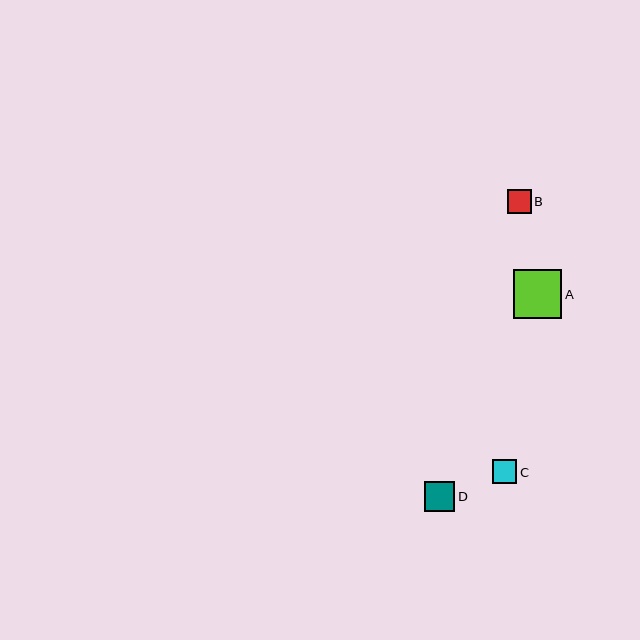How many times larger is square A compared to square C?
Square A is approximately 2.0 times the size of square C.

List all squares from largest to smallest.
From largest to smallest: A, D, C, B.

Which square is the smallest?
Square B is the smallest with a size of approximately 24 pixels.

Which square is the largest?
Square A is the largest with a size of approximately 49 pixels.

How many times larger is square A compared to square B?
Square A is approximately 2.1 times the size of square B.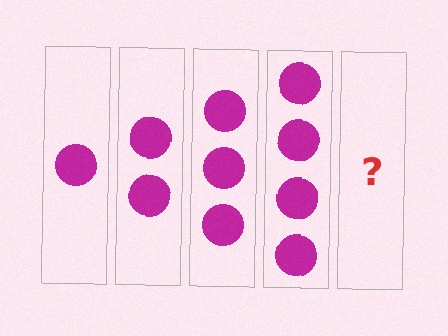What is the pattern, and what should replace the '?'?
The pattern is that each step adds one more circle. The '?' should be 5 circles.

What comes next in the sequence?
The next element should be 5 circles.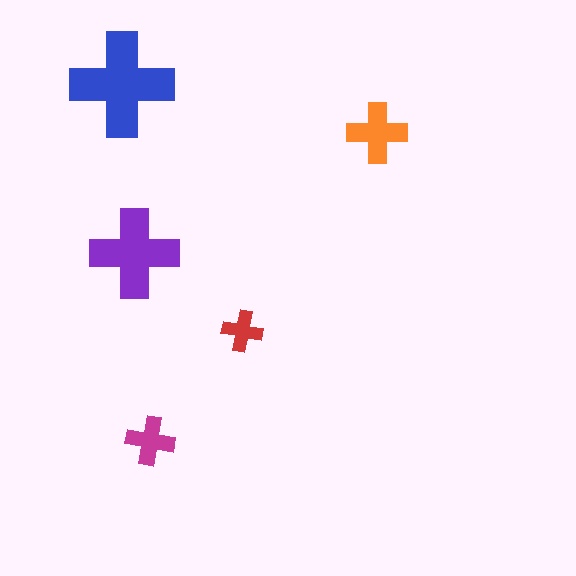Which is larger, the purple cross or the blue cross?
The blue one.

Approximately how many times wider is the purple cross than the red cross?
About 2 times wider.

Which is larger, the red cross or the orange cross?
The orange one.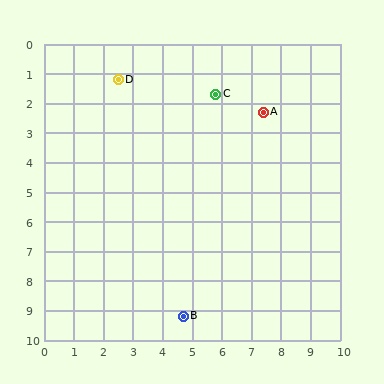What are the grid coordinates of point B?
Point B is at approximately (4.7, 9.2).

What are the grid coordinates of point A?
Point A is at approximately (7.4, 2.3).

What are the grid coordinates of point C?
Point C is at approximately (5.8, 1.7).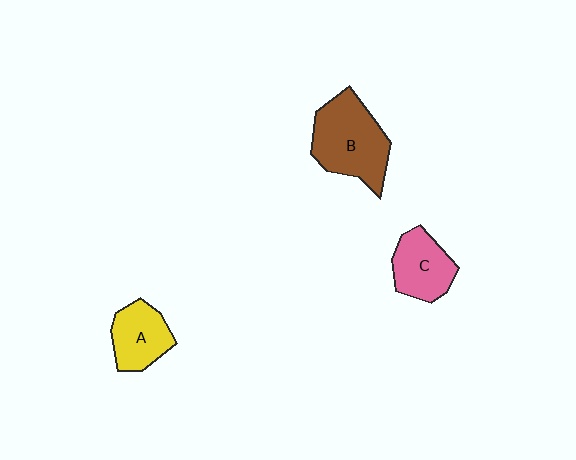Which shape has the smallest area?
Shape A (yellow).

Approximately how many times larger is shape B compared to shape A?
Approximately 1.6 times.